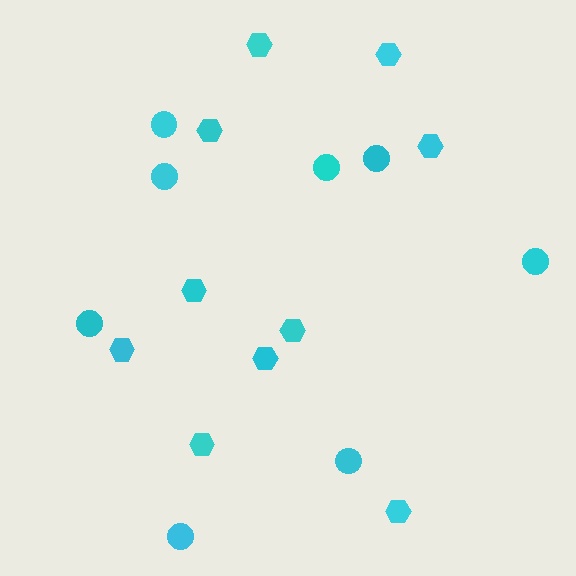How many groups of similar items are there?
There are 2 groups: one group of hexagons (10) and one group of circles (8).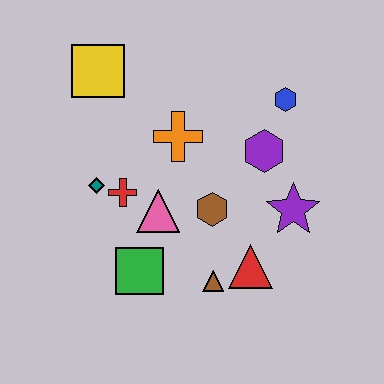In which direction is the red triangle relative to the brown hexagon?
The red triangle is below the brown hexagon.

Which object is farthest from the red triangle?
The yellow square is farthest from the red triangle.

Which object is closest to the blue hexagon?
The purple hexagon is closest to the blue hexagon.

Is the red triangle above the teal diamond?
No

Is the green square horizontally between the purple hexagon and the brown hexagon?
No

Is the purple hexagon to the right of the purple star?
No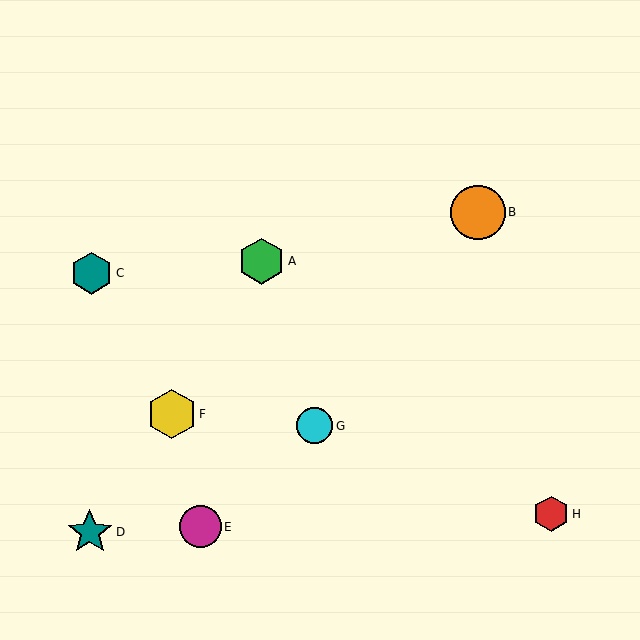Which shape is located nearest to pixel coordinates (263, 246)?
The green hexagon (labeled A) at (262, 261) is nearest to that location.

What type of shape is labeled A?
Shape A is a green hexagon.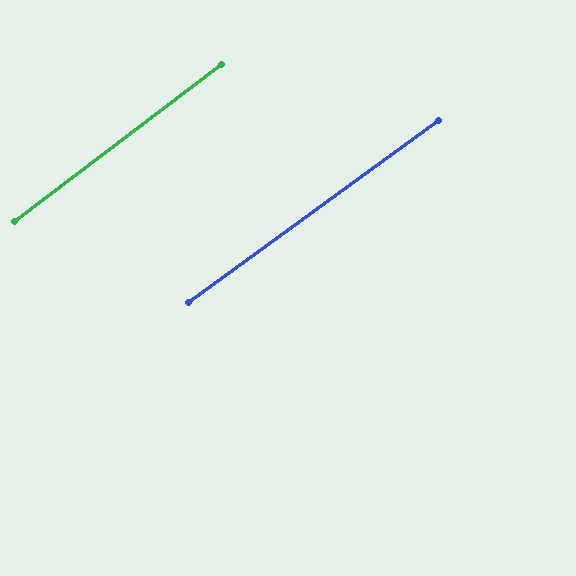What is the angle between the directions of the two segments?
Approximately 1 degree.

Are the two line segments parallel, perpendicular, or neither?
Parallel — their directions differ by only 1.2°.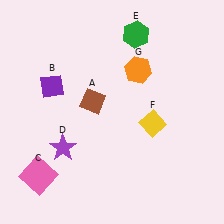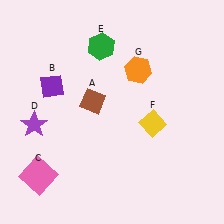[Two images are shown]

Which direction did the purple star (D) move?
The purple star (D) moved left.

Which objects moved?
The objects that moved are: the purple star (D), the green hexagon (E).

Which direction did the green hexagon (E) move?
The green hexagon (E) moved left.